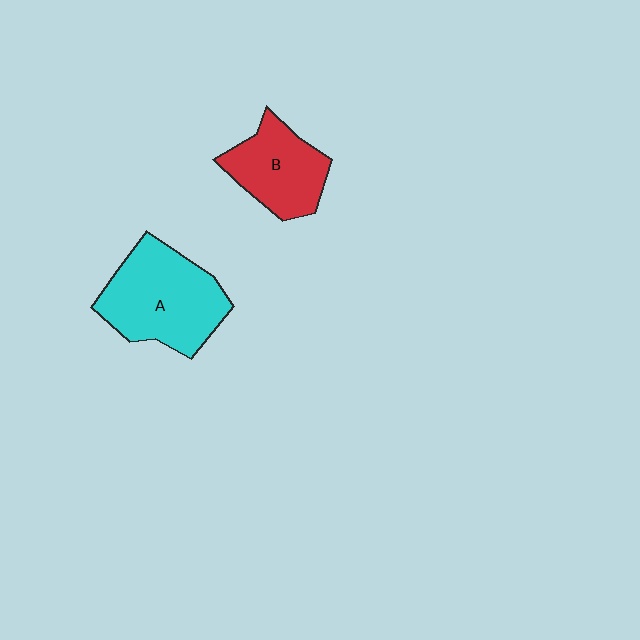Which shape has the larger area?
Shape A (cyan).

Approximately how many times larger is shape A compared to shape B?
Approximately 1.4 times.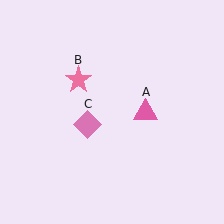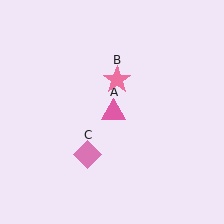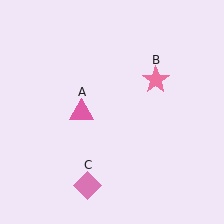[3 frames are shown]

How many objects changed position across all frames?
3 objects changed position: pink triangle (object A), pink star (object B), pink diamond (object C).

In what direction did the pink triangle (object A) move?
The pink triangle (object A) moved left.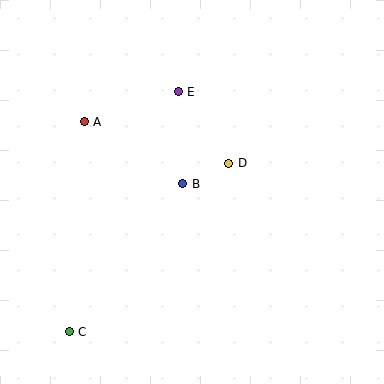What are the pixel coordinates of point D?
Point D is at (229, 163).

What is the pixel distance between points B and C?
The distance between B and C is 187 pixels.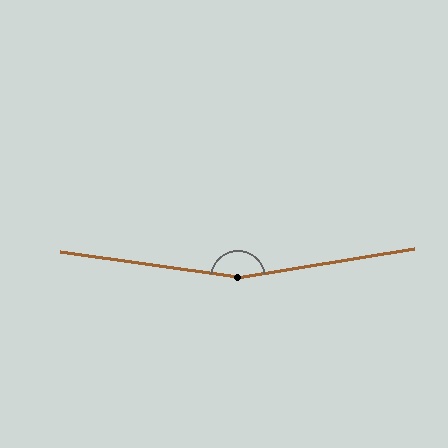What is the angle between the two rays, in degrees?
Approximately 163 degrees.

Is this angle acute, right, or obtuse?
It is obtuse.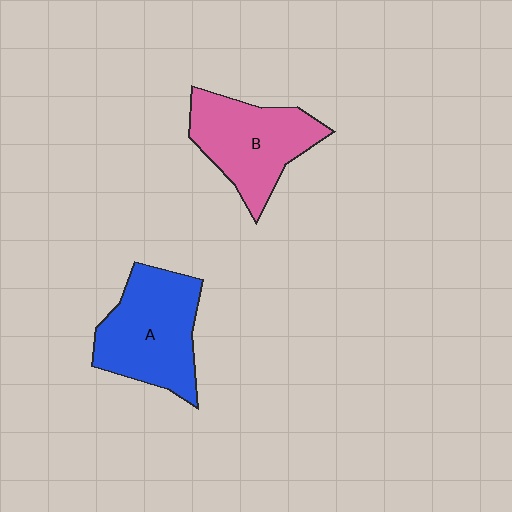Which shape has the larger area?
Shape A (blue).